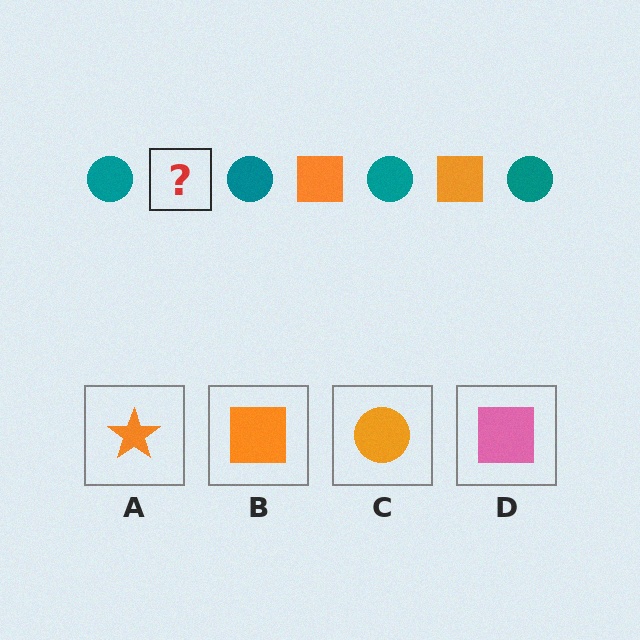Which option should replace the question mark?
Option B.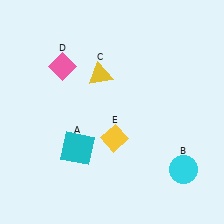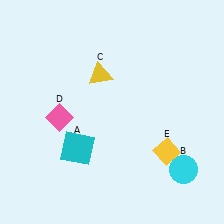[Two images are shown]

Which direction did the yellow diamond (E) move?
The yellow diamond (E) moved right.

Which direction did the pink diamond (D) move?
The pink diamond (D) moved down.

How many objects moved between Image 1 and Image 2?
2 objects moved between the two images.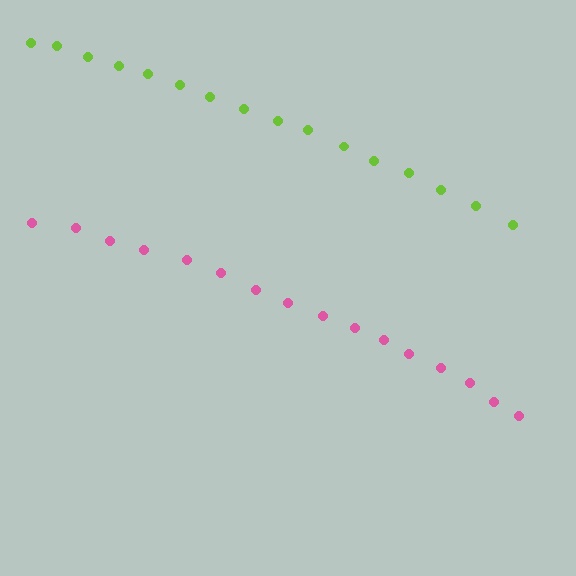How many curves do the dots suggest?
There are 2 distinct paths.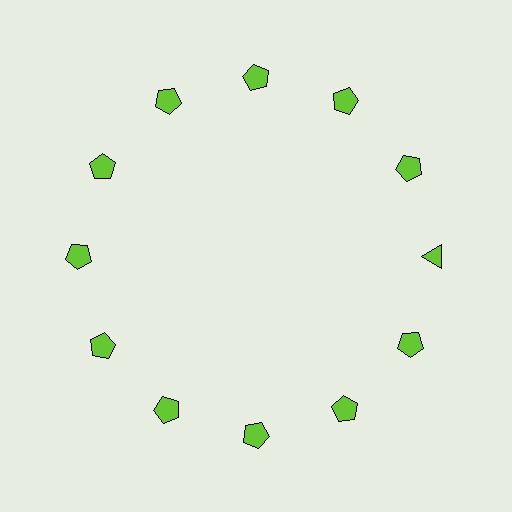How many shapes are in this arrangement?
There are 12 shapes arranged in a ring pattern.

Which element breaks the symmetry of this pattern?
The lime triangle at roughly the 3 o'clock position breaks the symmetry. All other shapes are lime pentagons.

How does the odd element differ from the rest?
It has a different shape: triangle instead of pentagon.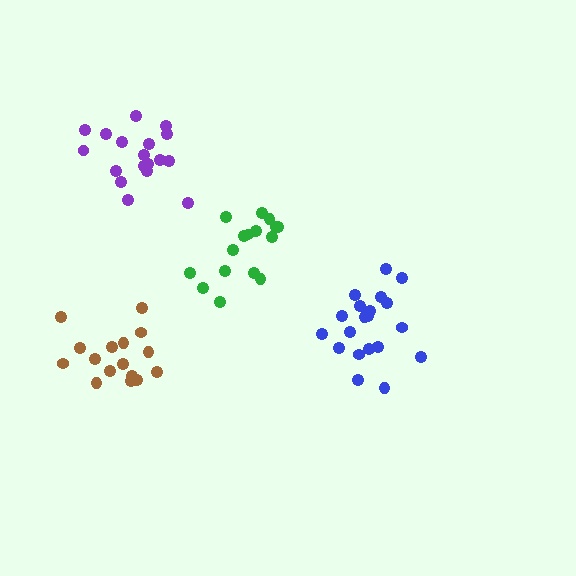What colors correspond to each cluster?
The clusters are colored: blue, green, purple, brown.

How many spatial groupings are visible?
There are 4 spatial groupings.